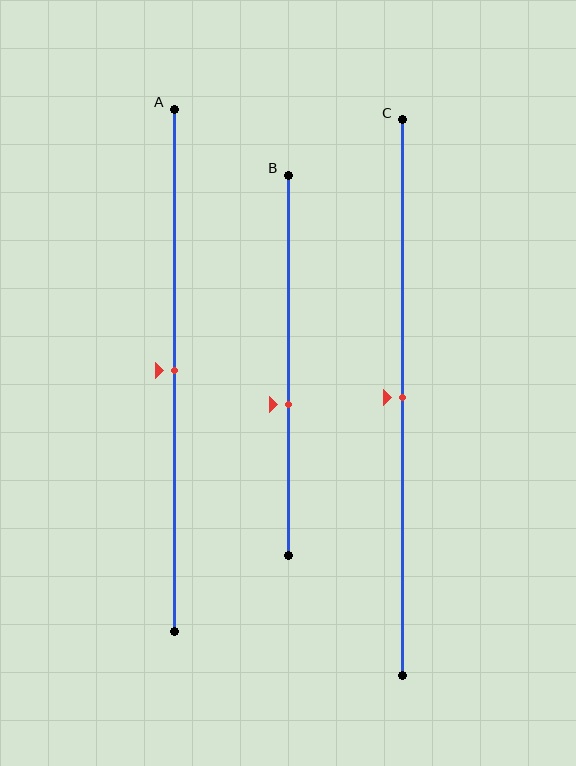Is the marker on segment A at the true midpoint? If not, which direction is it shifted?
Yes, the marker on segment A is at the true midpoint.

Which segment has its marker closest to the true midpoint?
Segment A has its marker closest to the true midpoint.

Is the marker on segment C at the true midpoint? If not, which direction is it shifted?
Yes, the marker on segment C is at the true midpoint.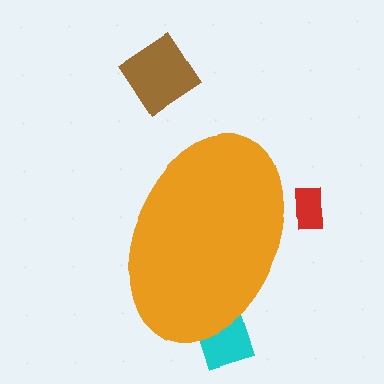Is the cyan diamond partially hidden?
Yes, the cyan diamond is partially hidden behind the orange ellipse.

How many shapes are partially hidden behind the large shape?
2 shapes are partially hidden.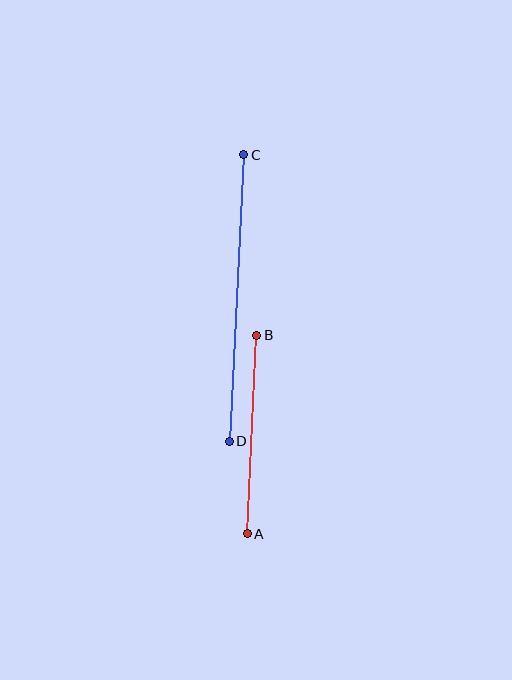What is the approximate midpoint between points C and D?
The midpoint is at approximately (236, 298) pixels.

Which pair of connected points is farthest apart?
Points C and D are farthest apart.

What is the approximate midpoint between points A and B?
The midpoint is at approximately (252, 435) pixels.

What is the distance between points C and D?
The distance is approximately 287 pixels.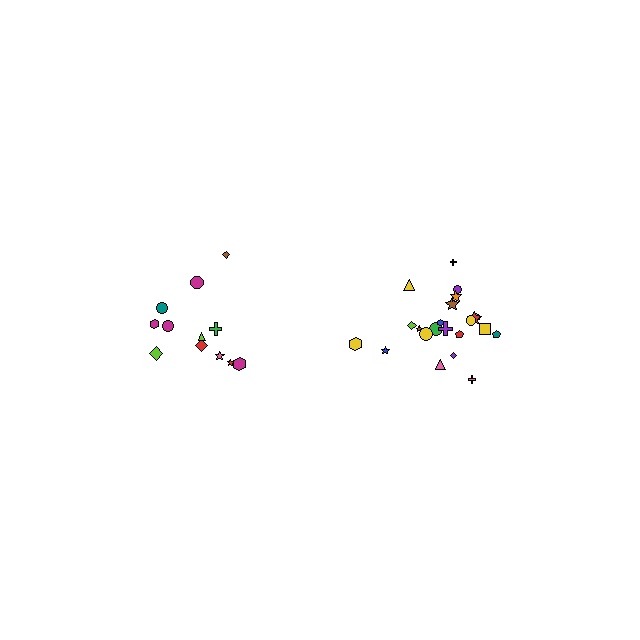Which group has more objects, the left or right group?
The right group.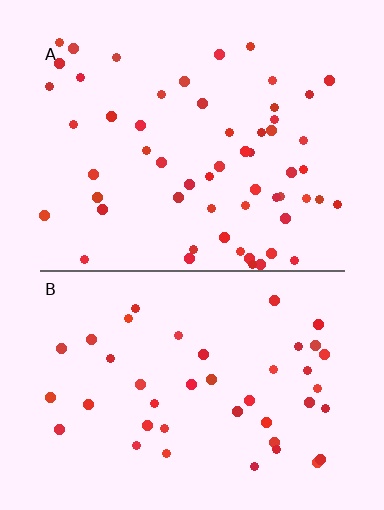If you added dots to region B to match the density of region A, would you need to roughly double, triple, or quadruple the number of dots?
Approximately double.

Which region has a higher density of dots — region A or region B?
A (the top).